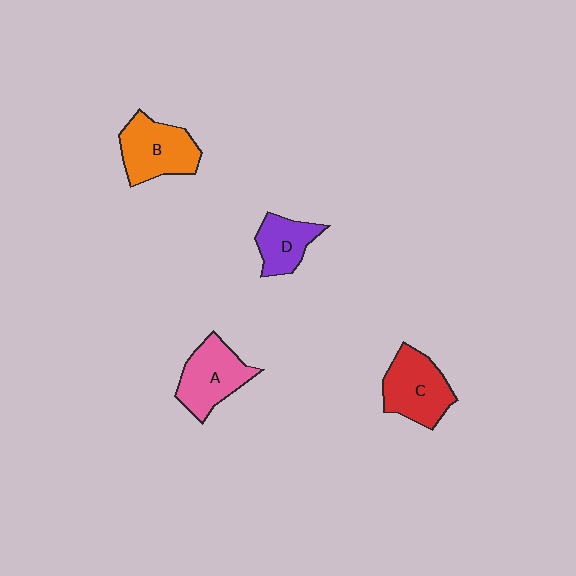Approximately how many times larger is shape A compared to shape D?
Approximately 1.4 times.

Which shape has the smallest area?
Shape D (purple).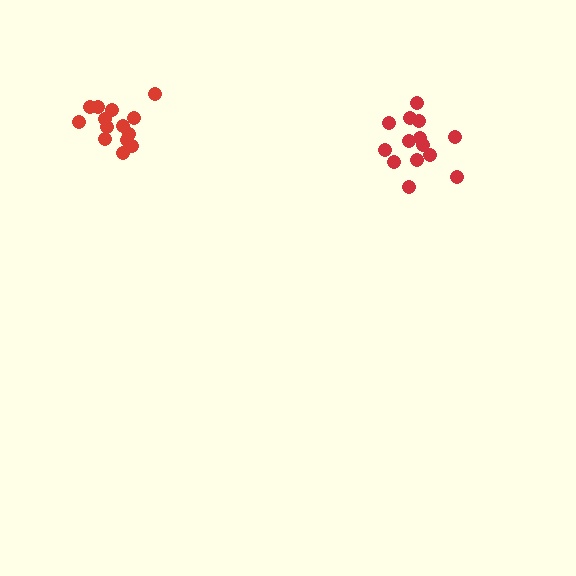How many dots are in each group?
Group 1: 14 dots, Group 2: 14 dots (28 total).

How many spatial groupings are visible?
There are 2 spatial groupings.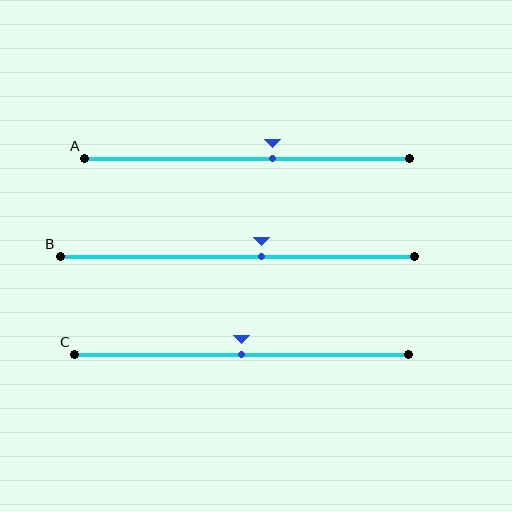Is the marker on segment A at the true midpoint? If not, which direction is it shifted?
No, the marker on segment A is shifted to the right by about 8% of the segment length.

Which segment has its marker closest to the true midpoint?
Segment C has its marker closest to the true midpoint.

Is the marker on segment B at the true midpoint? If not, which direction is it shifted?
No, the marker on segment B is shifted to the right by about 7% of the segment length.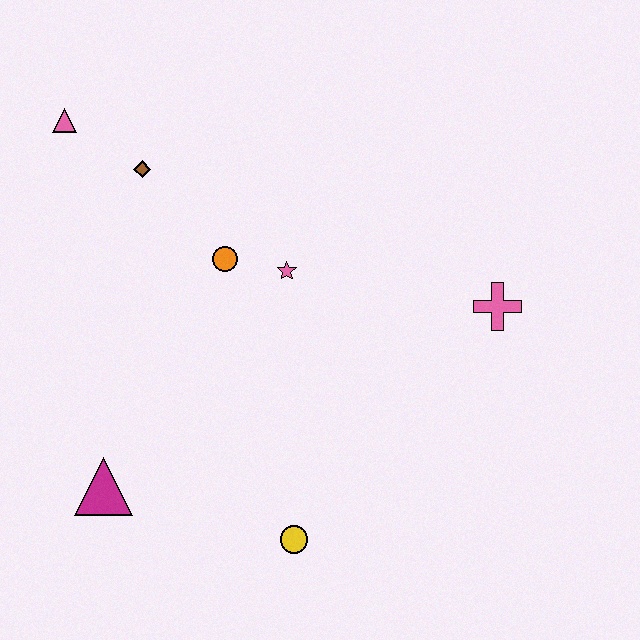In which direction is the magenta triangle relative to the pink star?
The magenta triangle is below the pink star.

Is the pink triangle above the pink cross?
Yes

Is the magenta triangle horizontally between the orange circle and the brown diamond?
No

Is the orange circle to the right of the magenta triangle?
Yes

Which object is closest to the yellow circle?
The magenta triangle is closest to the yellow circle.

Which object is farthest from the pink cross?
The pink triangle is farthest from the pink cross.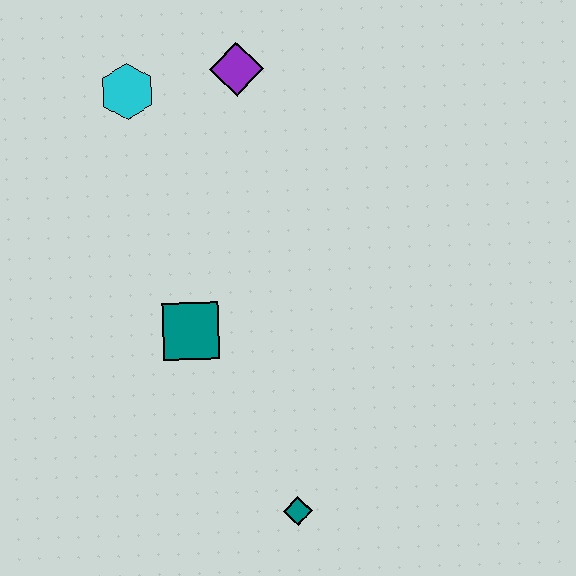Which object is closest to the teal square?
The teal diamond is closest to the teal square.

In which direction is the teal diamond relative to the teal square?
The teal diamond is below the teal square.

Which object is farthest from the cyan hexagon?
The teal diamond is farthest from the cyan hexagon.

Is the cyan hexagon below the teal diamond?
No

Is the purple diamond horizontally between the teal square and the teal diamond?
Yes